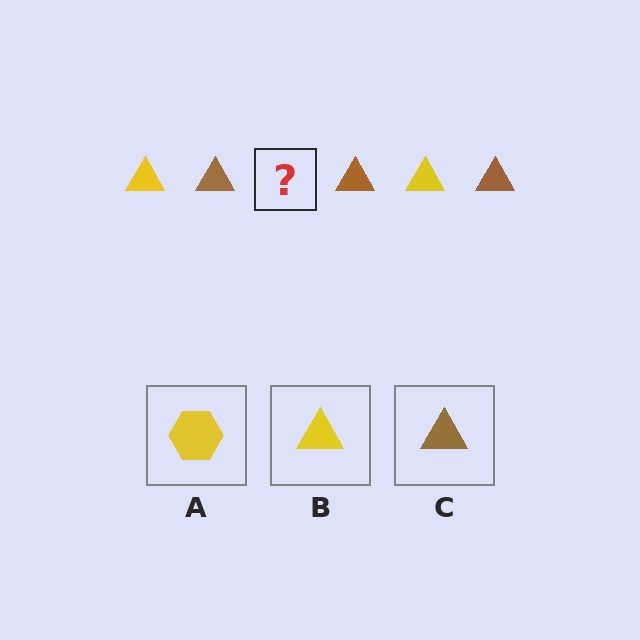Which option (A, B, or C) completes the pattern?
B.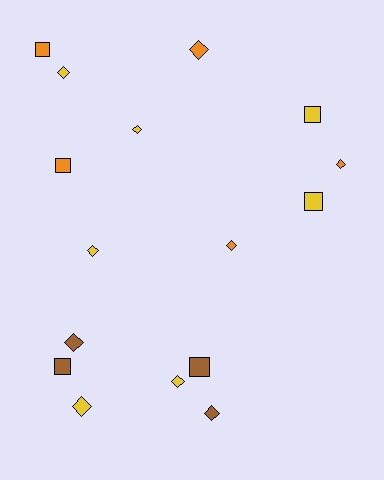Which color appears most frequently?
Yellow, with 7 objects.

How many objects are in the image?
There are 16 objects.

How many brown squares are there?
There are 2 brown squares.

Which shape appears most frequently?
Diamond, with 10 objects.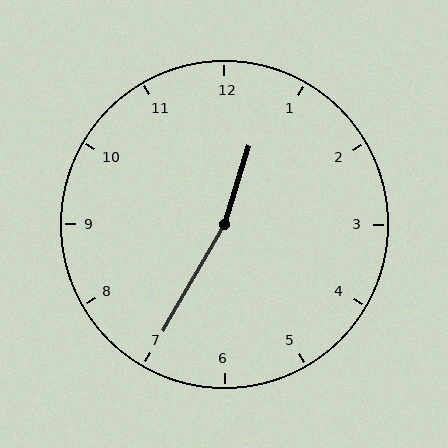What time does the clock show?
12:35.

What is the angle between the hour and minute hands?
Approximately 168 degrees.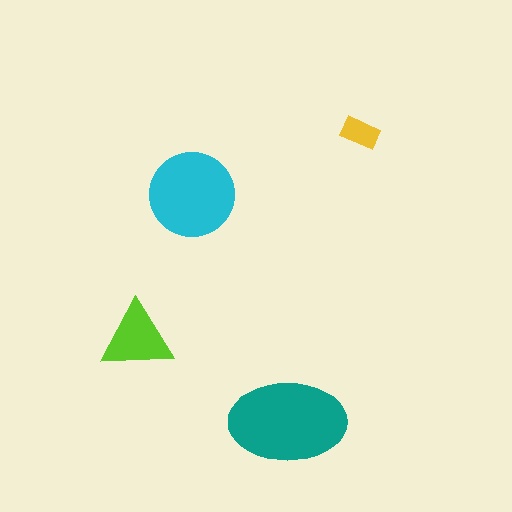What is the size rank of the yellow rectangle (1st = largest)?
4th.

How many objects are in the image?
There are 4 objects in the image.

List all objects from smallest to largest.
The yellow rectangle, the lime triangle, the cyan circle, the teal ellipse.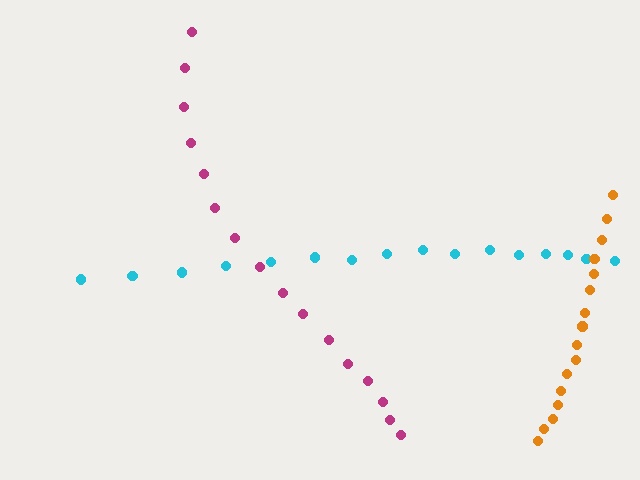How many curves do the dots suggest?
There are 3 distinct paths.